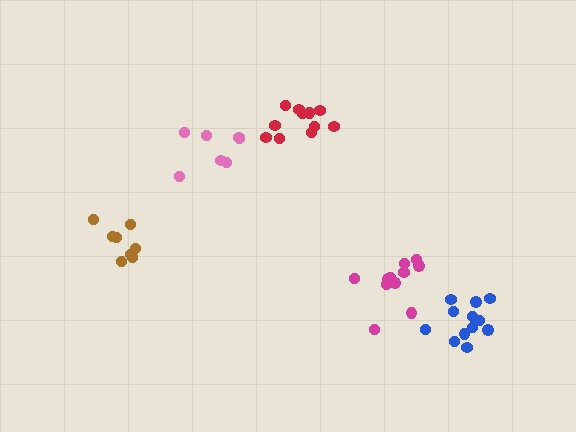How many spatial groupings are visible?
There are 5 spatial groupings.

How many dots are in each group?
Group 1: 12 dots, Group 2: 11 dots, Group 3: 8 dots, Group 4: 7 dots, Group 5: 11 dots (49 total).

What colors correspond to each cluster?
The clusters are colored: blue, magenta, brown, pink, red.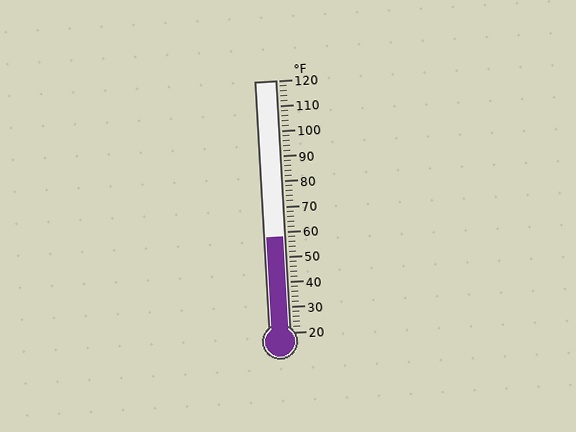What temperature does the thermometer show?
The thermometer shows approximately 58°F.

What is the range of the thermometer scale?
The thermometer scale ranges from 20°F to 120°F.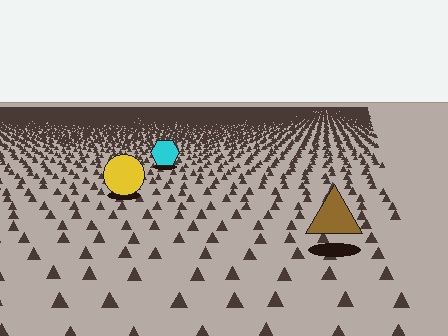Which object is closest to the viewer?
The brown triangle is closest. The texture marks near it are larger and more spread out.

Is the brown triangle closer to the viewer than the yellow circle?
Yes. The brown triangle is closer — you can tell from the texture gradient: the ground texture is coarser near it.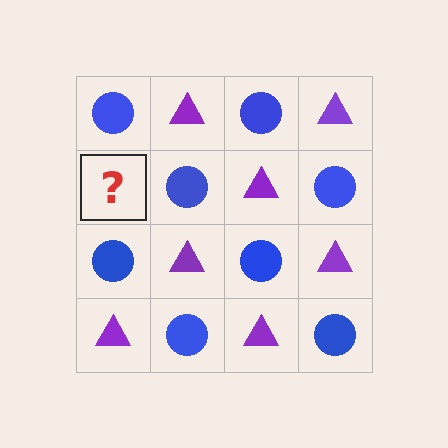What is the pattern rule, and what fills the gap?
The rule is that it alternates blue circle and purple triangle in a checkerboard pattern. The gap should be filled with a purple triangle.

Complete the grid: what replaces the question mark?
The question mark should be replaced with a purple triangle.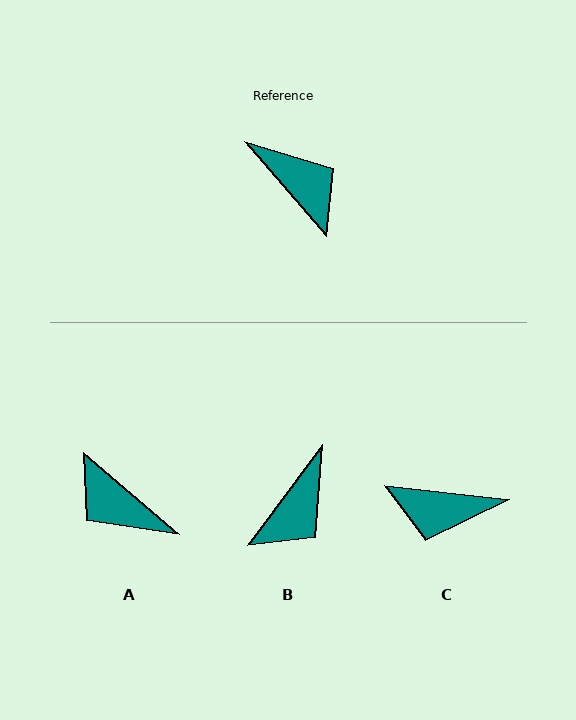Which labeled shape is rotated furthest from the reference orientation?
A, about 172 degrees away.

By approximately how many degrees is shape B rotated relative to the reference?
Approximately 78 degrees clockwise.